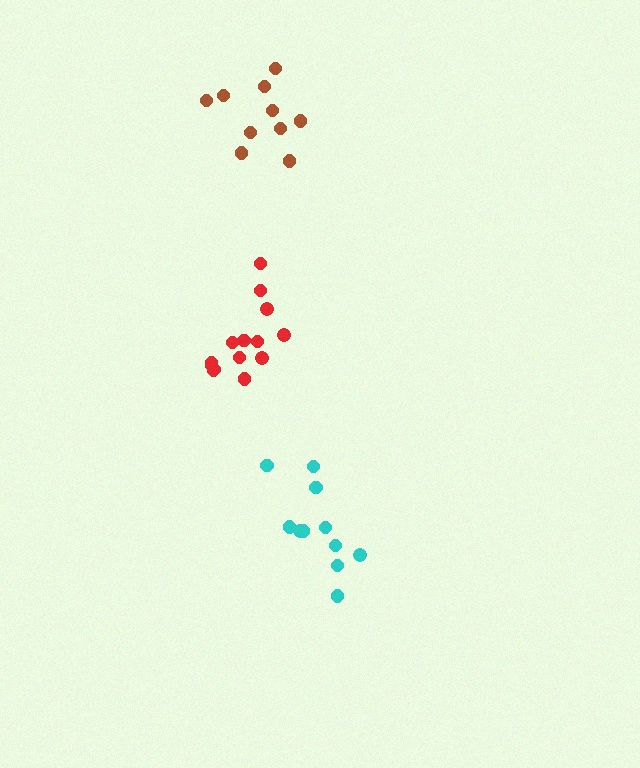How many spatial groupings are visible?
There are 3 spatial groupings.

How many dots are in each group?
Group 1: 11 dots, Group 2: 10 dots, Group 3: 14 dots (35 total).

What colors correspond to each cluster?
The clusters are colored: cyan, brown, red.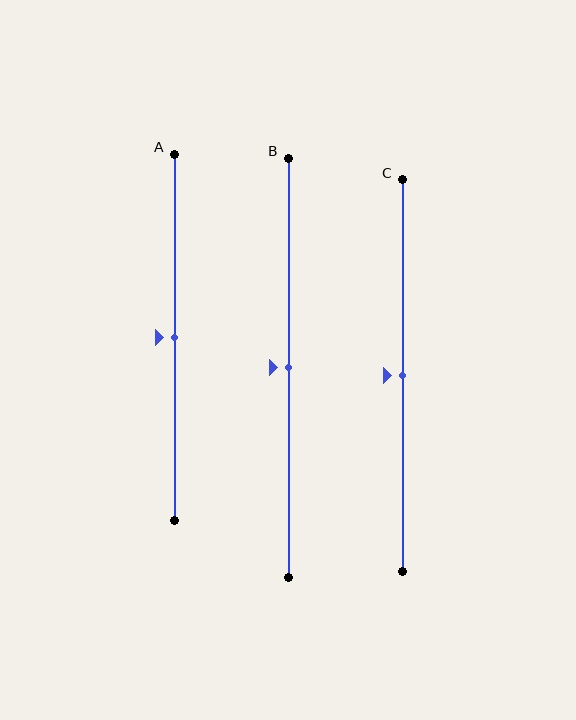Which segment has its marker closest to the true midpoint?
Segment A has its marker closest to the true midpoint.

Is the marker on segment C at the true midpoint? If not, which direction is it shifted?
Yes, the marker on segment C is at the true midpoint.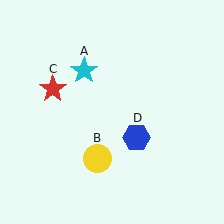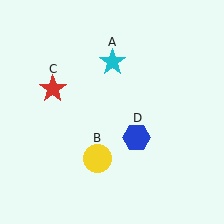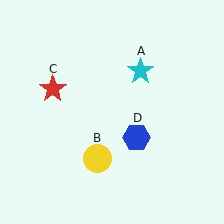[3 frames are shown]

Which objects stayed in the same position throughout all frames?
Yellow circle (object B) and red star (object C) and blue hexagon (object D) remained stationary.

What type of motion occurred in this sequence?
The cyan star (object A) rotated clockwise around the center of the scene.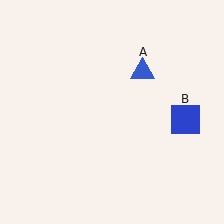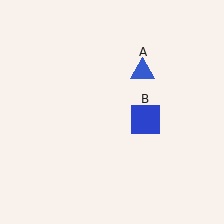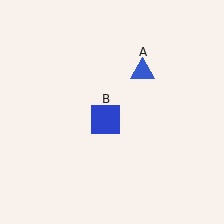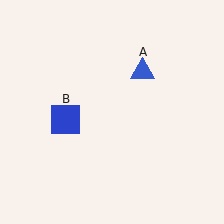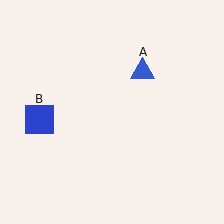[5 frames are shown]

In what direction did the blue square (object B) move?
The blue square (object B) moved left.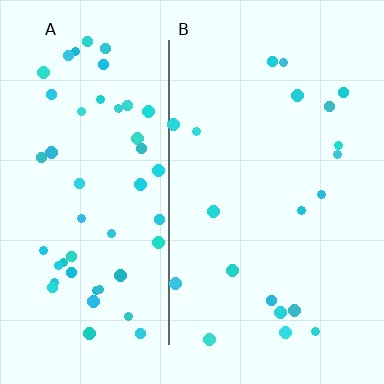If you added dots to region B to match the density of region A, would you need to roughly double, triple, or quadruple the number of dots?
Approximately triple.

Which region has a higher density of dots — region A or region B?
A (the left).